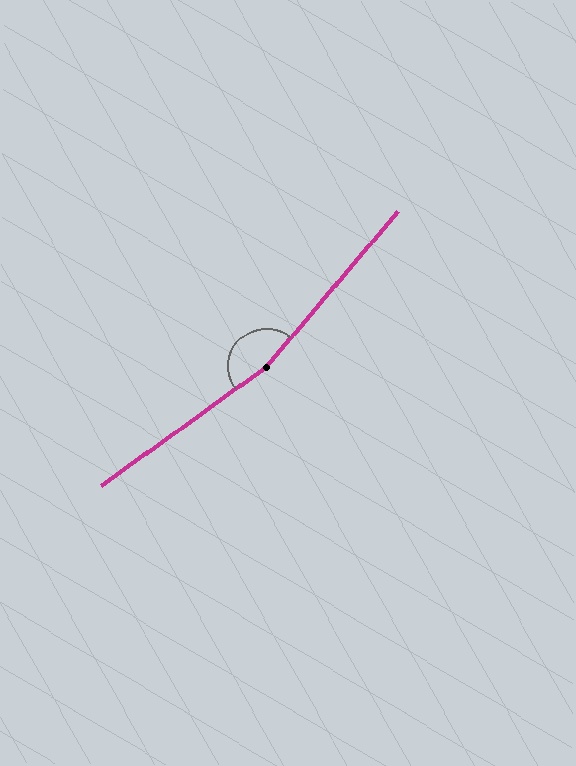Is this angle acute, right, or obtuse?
It is obtuse.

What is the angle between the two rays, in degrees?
Approximately 166 degrees.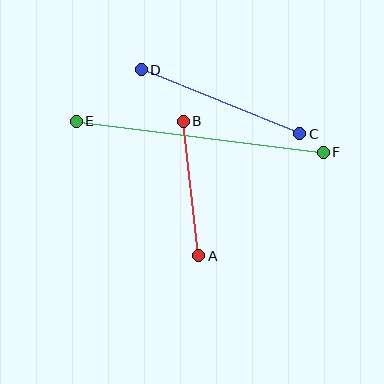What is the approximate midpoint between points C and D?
The midpoint is at approximately (220, 102) pixels.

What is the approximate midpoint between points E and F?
The midpoint is at approximately (200, 137) pixels.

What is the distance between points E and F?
The distance is approximately 249 pixels.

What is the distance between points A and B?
The distance is approximately 135 pixels.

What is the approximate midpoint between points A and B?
The midpoint is at approximately (191, 188) pixels.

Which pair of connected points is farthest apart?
Points E and F are farthest apart.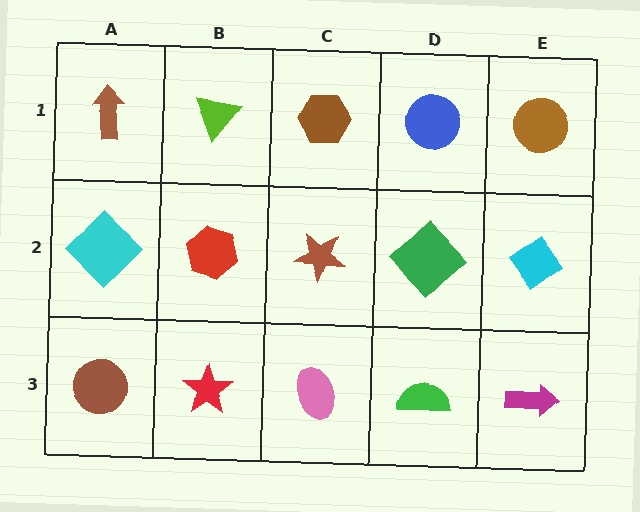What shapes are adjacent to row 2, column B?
A lime triangle (row 1, column B), a red star (row 3, column B), a cyan diamond (row 2, column A), a brown star (row 2, column C).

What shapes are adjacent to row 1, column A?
A cyan diamond (row 2, column A), a lime triangle (row 1, column B).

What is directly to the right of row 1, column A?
A lime triangle.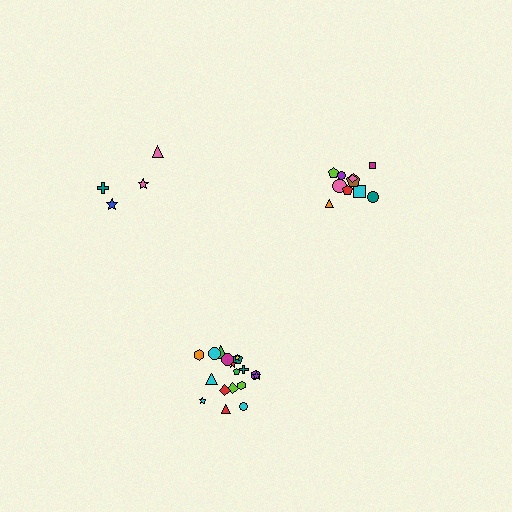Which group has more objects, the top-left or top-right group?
The top-right group.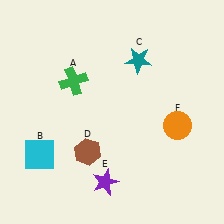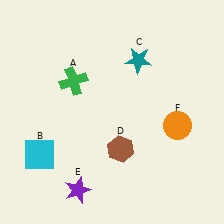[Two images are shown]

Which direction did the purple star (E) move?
The purple star (E) moved left.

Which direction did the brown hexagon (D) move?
The brown hexagon (D) moved right.